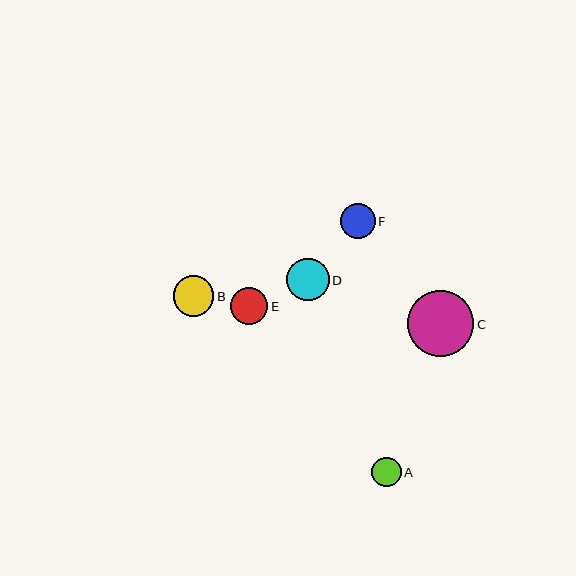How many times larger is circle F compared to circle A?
Circle F is approximately 1.2 times the size of circle A.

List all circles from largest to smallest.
From largest to smallest: C, D, B, E, F, A.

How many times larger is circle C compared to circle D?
Circle C is approximately 1.5 times the size of circle D.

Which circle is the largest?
Circle C is the largest with a size of approximately 66 pixels.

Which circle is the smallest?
Circle A is the smallest with a size of approximately 30 pixels.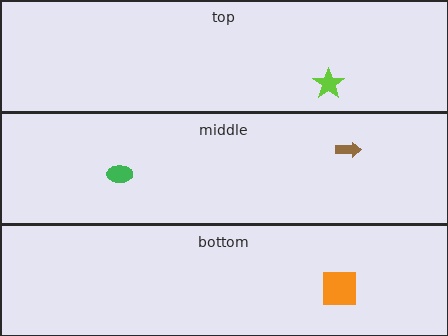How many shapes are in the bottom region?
1.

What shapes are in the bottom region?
The orange square.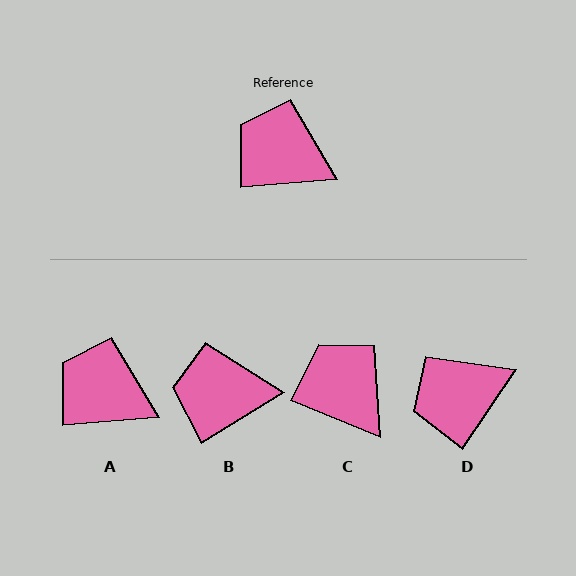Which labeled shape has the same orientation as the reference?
A.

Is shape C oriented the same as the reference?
No, it is off by about 27 degrees.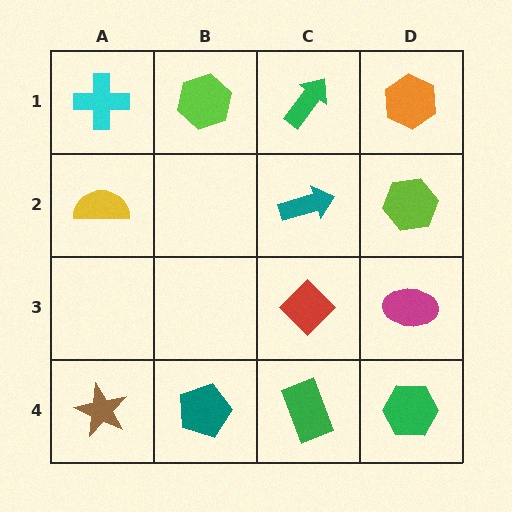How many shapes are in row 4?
4 shapes.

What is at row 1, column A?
A cyan cross.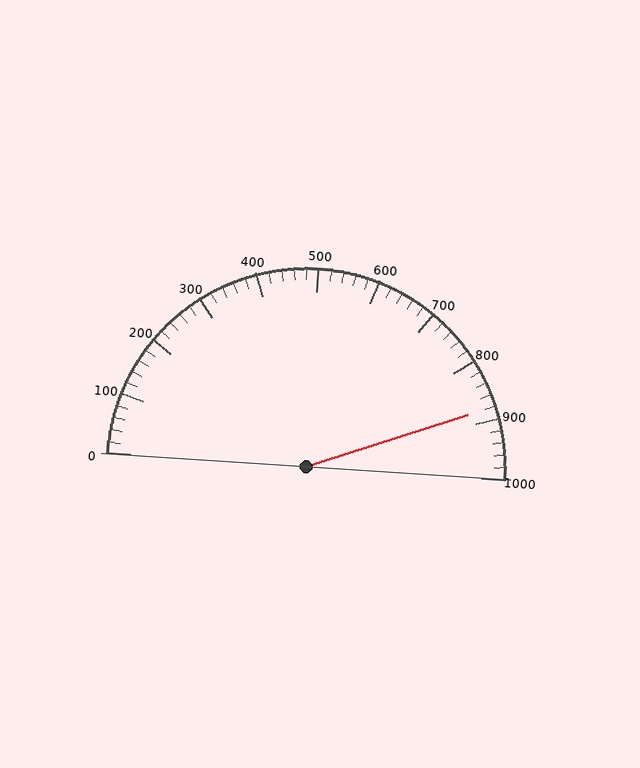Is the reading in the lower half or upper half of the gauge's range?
The reading is in the upper half of the range (0 to 1000).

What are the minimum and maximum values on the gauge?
The gauge ranges from 0 to 1000.